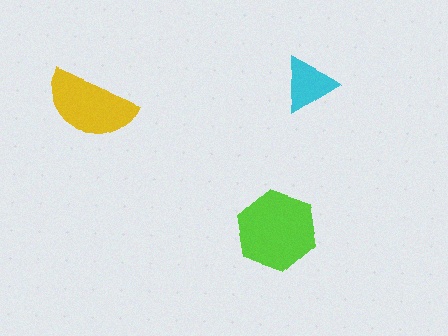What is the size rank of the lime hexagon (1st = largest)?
1st.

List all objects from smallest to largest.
The cyan triangle, the yellow semicircle, the lime hexagon.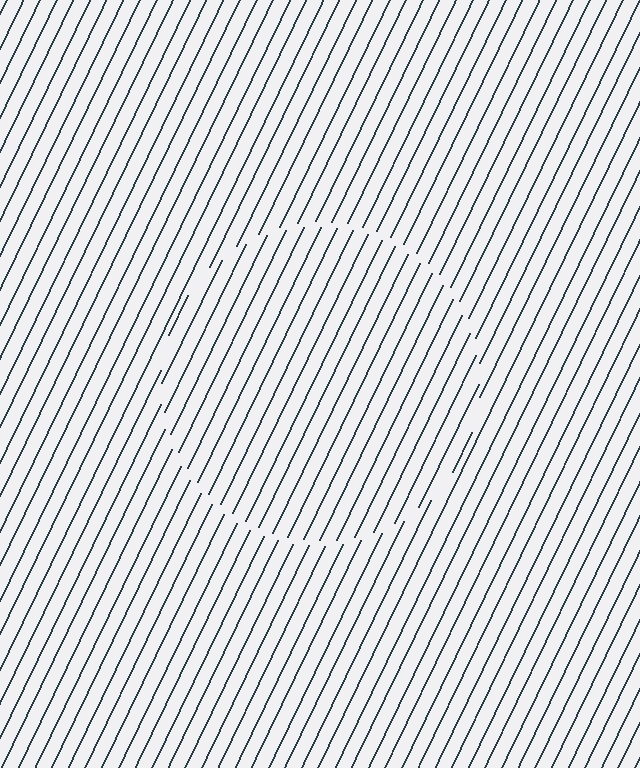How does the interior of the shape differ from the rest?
The interior of the shape contains the same grating, shifted by half a period — the contour is defined by the phase discontinuity where line-ends from the inner and outer gratings abut.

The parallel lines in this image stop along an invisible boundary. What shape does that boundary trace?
An illusory circle. The interior of the shape contains the same grating, shifted by half a period — the contour is defined by the phase discontinuity where line-ends from the inner and outer gratings abut.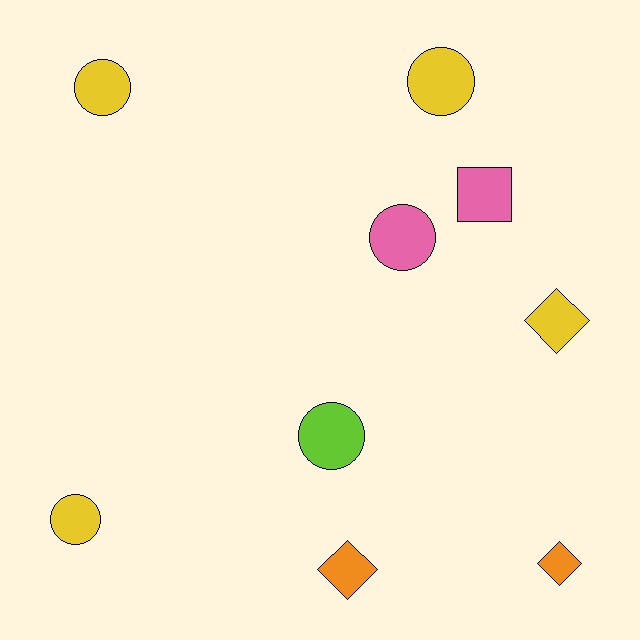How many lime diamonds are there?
There are no lime diamonds.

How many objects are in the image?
There are 9 objects.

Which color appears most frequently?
Yellow, with 4 objects.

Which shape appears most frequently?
Circle, with 5 objects.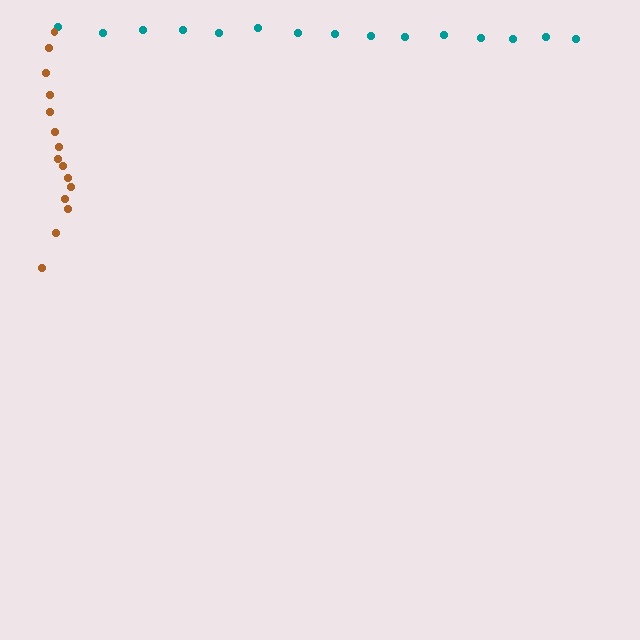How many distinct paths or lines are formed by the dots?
There are 2 distinct paths.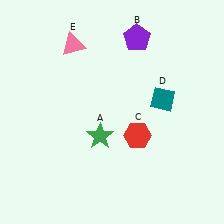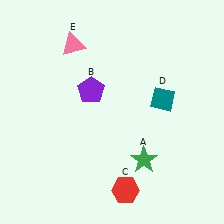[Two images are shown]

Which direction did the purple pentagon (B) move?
The purple pentagon (B) moved down.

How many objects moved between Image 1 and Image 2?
3 objects moved between the two images.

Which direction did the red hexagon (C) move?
The red hexagon (C) moved down.